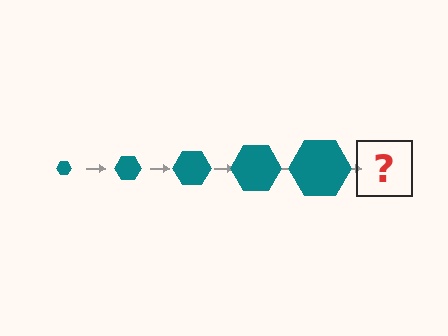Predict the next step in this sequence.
The next step is a teal hexagon, larger than the previous one.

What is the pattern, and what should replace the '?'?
The pattern is that the hexagon gets progressively larger each step. The '?' should be a teal hexagon, larger than the previous one.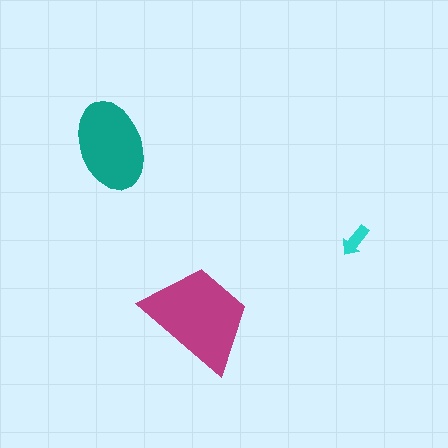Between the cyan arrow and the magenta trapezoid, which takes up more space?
The magenta trapezoid.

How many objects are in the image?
There are 3 objects in the image.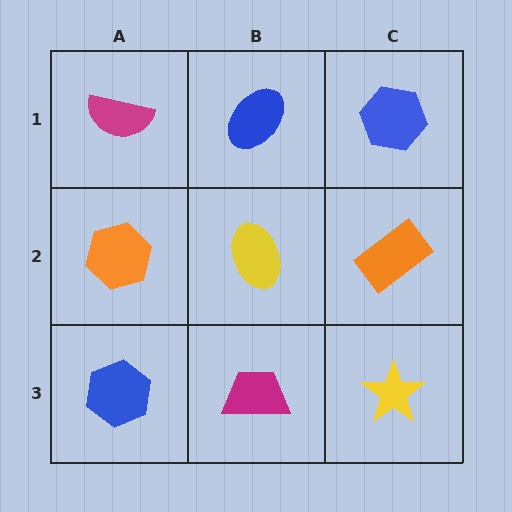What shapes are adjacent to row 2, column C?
A blue hexagon (row 1, column C), a yellow star (row 3, column C), a yellow ellipse (row 2, column B).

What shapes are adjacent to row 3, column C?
An orange rectangle (row 2, column C), a magenta trapezoid (row 3, column B).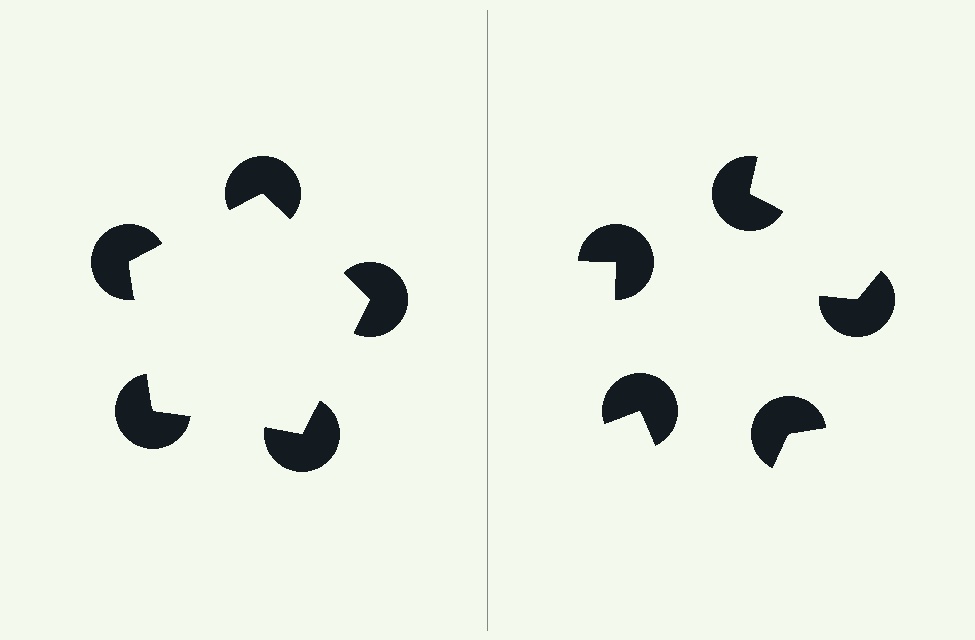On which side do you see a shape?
An illusory pentagon appears on the left side. On the right side the wedge cuts are rotated, so no coherent shape forms.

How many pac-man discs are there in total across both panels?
10 — 5 on each side.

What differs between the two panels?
The pac-man discs are positioned identically on both sides; only the wedge orientations differ. On the left they align to a pentagon; on the right they are misaligned.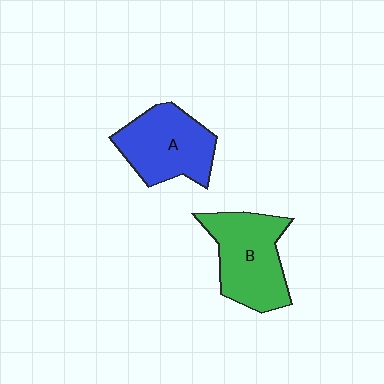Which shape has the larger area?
Shape B (green).